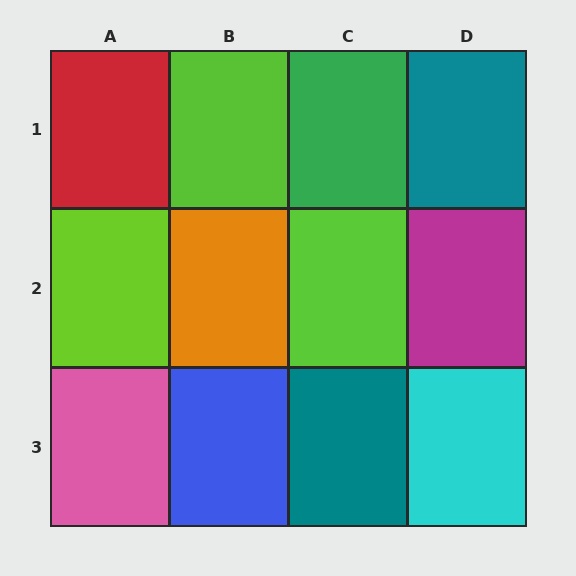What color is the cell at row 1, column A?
Red.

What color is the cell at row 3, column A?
Pink.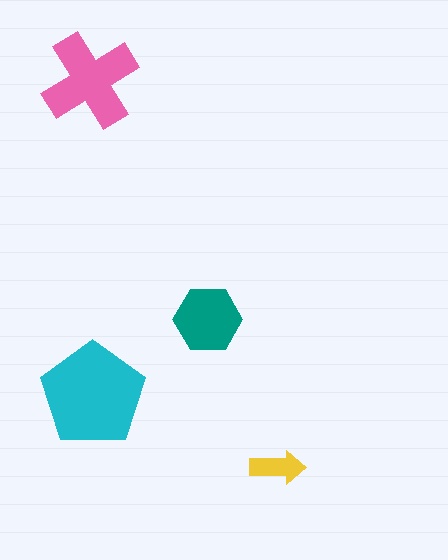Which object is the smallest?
The yellow arrow.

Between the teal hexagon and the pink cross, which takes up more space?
The pink cross.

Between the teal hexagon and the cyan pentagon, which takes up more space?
The cyan pentagon.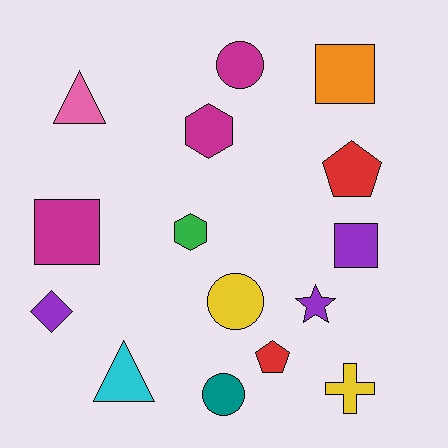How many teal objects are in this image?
There is 1 teal object.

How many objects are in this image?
There are 15 objects.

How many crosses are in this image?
There is 1 cross.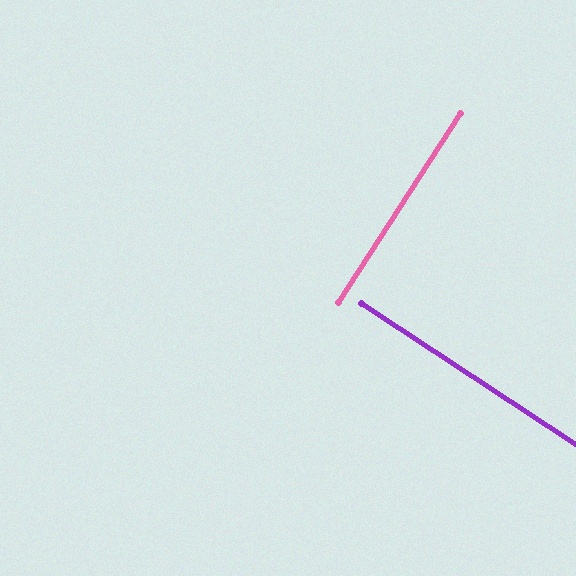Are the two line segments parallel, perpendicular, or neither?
Perpendicular — they meet at approximately 90°.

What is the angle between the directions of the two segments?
Approximately 90 degrees.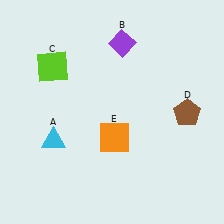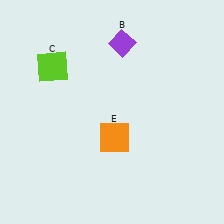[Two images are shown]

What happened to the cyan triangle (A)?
The cyan triangle (A) was removed in Image 2. It was in the bottom-left area of Image 1.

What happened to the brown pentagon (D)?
The brown pentagon (D) was removed in Image 2. It was in the bottom-right area of Image 1.